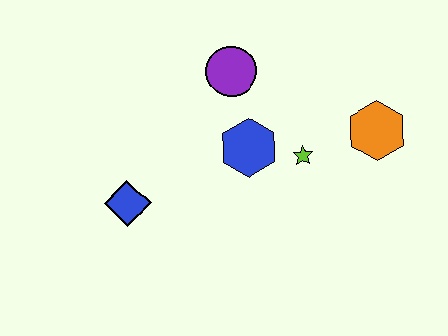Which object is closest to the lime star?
The blue hexagon is closest to the lime star.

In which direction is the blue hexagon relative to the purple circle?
The blue hexagon is below the purple circle.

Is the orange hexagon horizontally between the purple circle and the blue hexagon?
No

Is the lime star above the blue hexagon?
No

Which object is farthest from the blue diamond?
The orange hexagon is farthest from the blue diamond.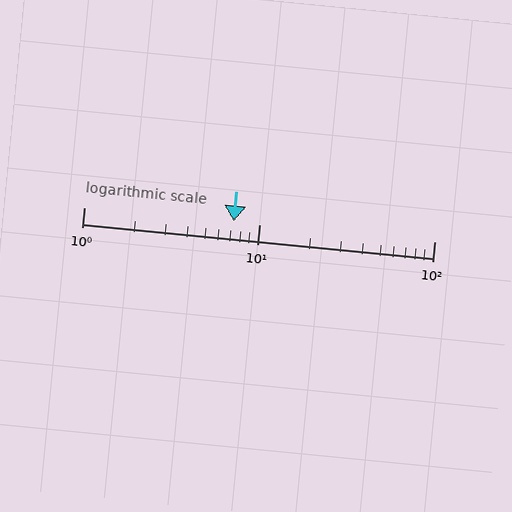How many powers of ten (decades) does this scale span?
The scale spans 2 decades, from 1 to 100.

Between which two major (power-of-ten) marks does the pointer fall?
The pointer is between 1 and 10.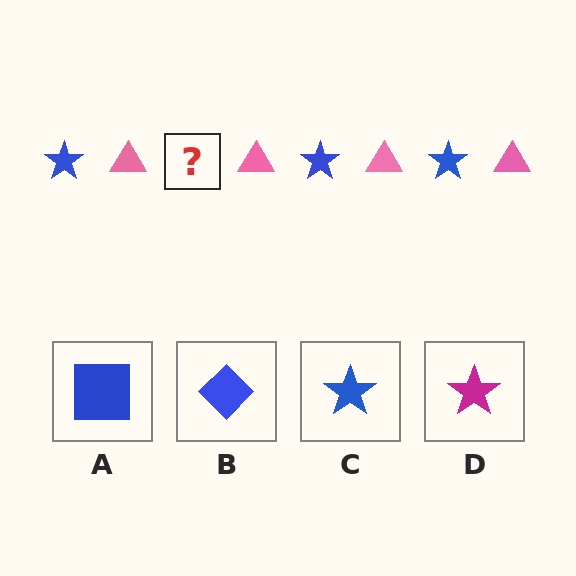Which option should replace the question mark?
Option C.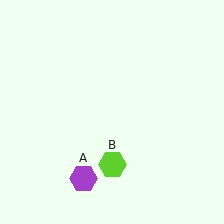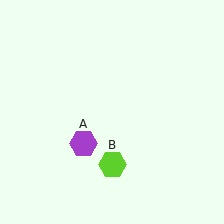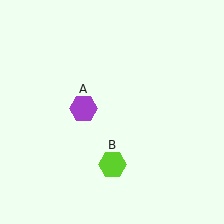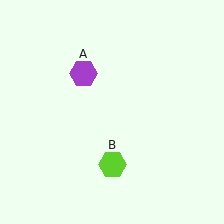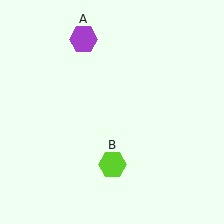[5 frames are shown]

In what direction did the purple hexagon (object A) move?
The purple hexagon (object A) moved up.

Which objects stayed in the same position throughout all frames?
Lime hexagon (object B) remained stationary.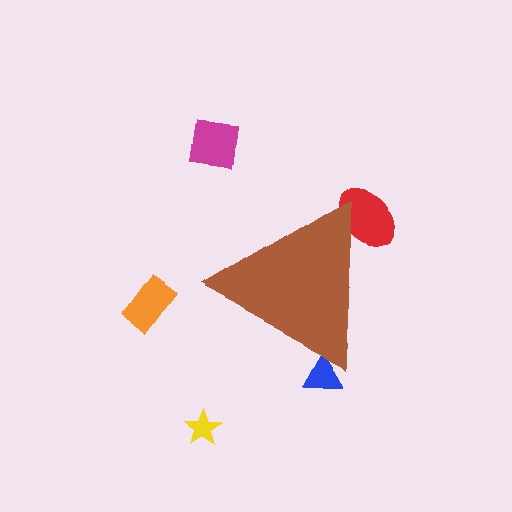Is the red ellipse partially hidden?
Yes, the red ellipse is partially hidden behind the brown triangle.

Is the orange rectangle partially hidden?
No, the orange rectangle is fully visible.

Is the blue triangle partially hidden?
Yes, the blue triangle is partially hidden behind the brown triangle.